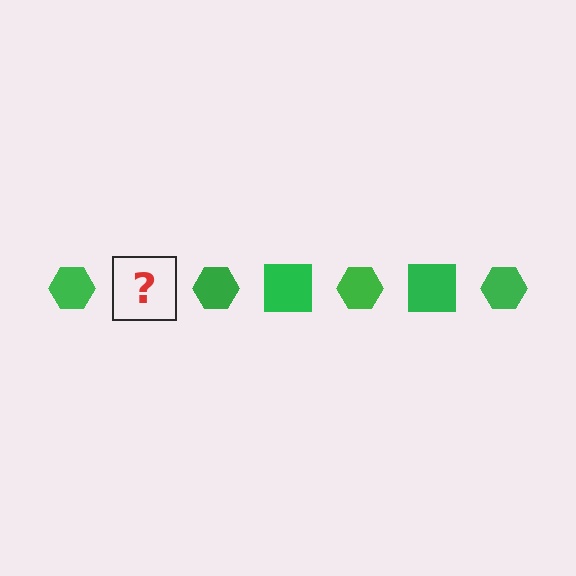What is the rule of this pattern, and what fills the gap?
The rule is that the pattern cycles through hexagon, square shapes in green. The gap should be filled with a green square.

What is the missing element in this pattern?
The missing element is a green square.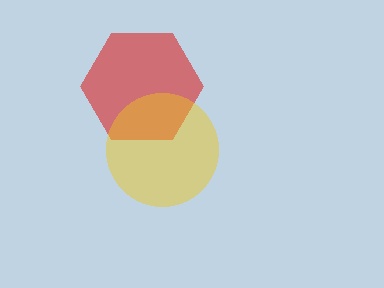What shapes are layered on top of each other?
The layered shapes are: a red hexagon, a yellow circle.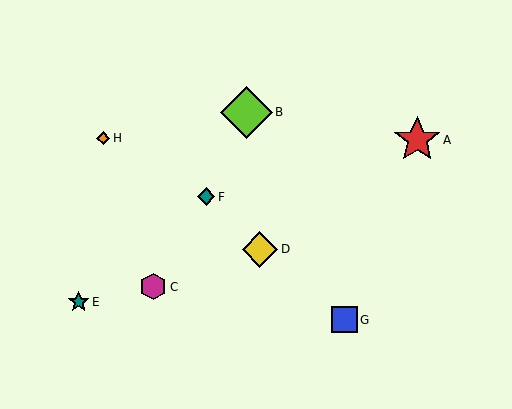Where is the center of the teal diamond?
The center of the teal diamond is at (206, 197).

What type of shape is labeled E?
Shape E is a teal star.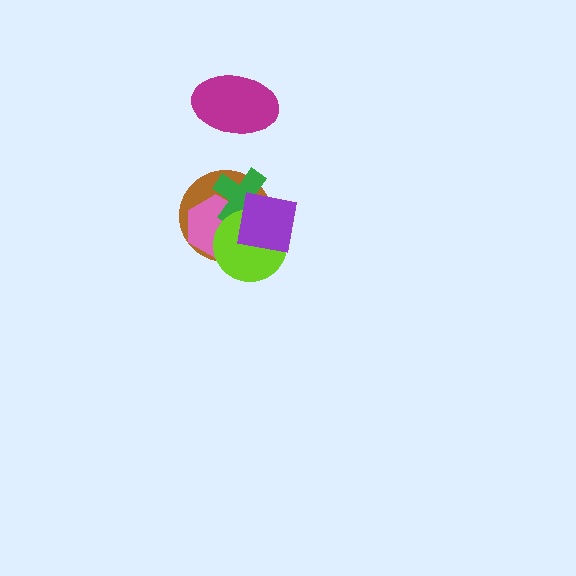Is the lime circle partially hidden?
Yes, it is partially covered by another shape.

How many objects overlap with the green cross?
4 objects overlap with the green cross.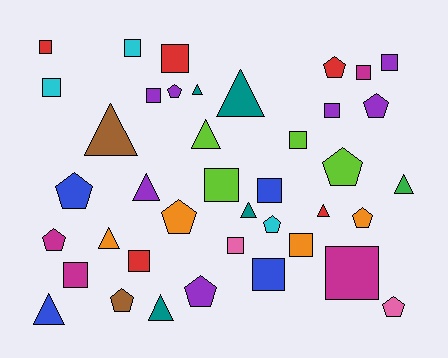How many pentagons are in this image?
There are 12 pentagons.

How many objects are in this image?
There are 40 objects.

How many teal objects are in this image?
There are 4 teal objects.